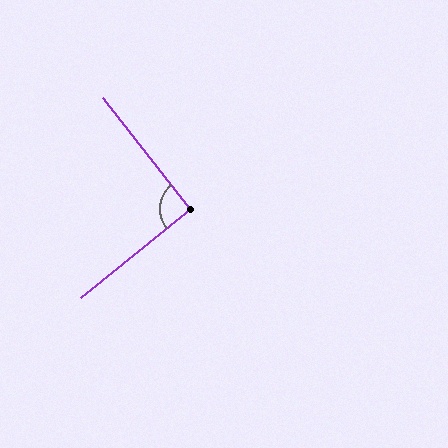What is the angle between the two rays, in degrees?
Approximately 91 degrees.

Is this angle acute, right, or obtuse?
It is approximately a right angle.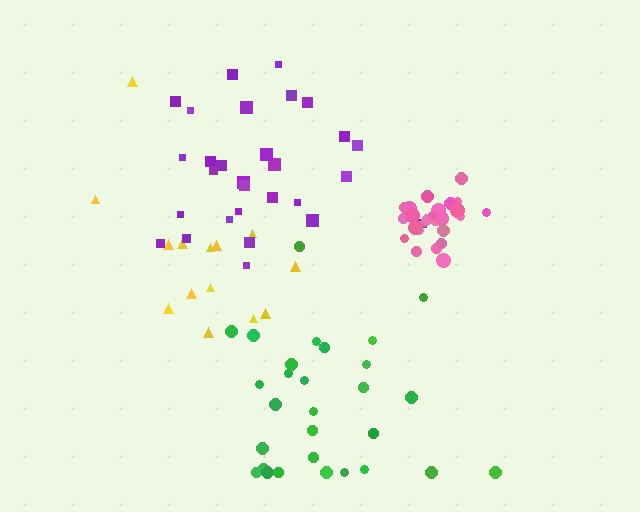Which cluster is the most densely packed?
Pink.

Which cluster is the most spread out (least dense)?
Yellow.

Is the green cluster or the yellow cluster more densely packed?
Green.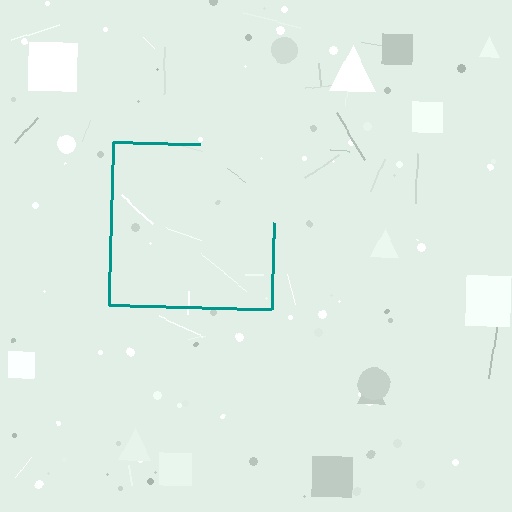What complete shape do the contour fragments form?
The contour fragments form a square.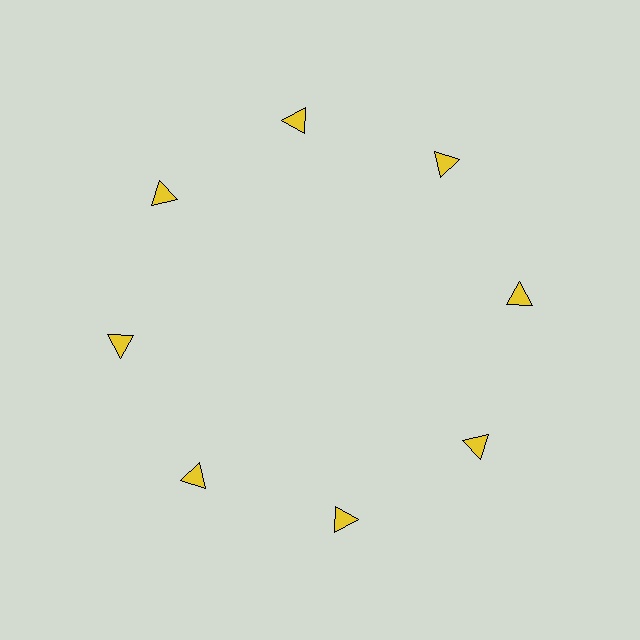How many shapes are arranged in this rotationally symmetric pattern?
There are 8 shapes, arranged in 8 groups of 1.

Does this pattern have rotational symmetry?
Yes, this pattern has 8-fold rotational symmetry. It looks the same after rotating 45 degrees around the center.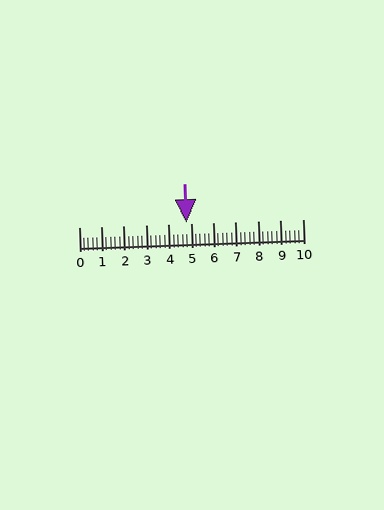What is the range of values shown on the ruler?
The ruler shows values from 0 to 10.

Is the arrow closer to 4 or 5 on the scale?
The arrow is closer to 5.